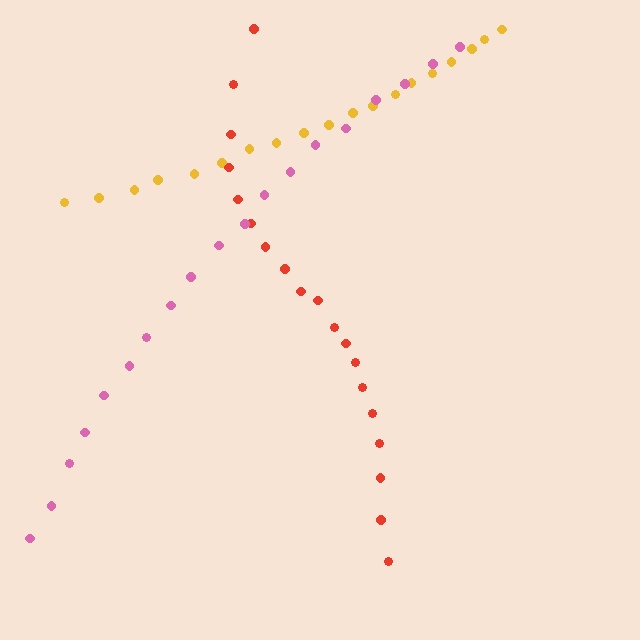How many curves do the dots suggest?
There are 3 distinct paths.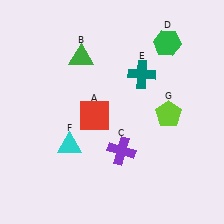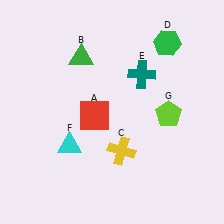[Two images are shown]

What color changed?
The cross (C) changed from purple in Image 1 to yellow in Image 2.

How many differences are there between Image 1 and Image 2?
There is 1 difference between the two images.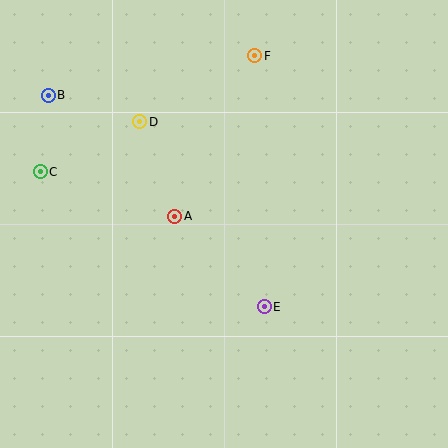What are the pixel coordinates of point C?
Point C is at (40, 172).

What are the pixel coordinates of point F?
Point F is at (255, 56).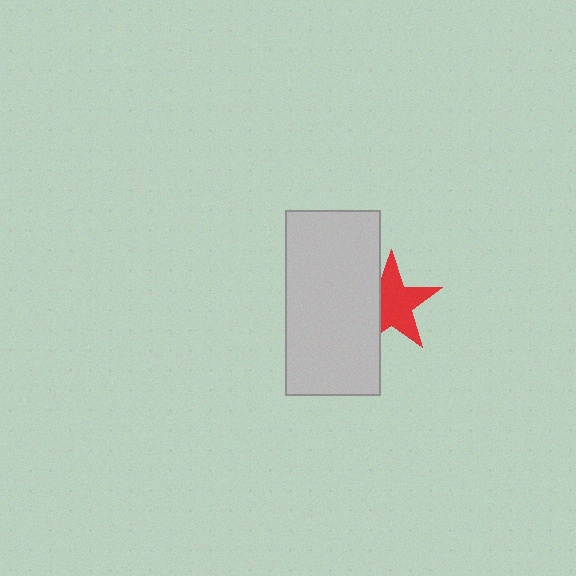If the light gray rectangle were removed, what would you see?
You would see the complete red star.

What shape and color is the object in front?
The object in front is a light gray rectangle.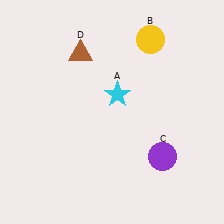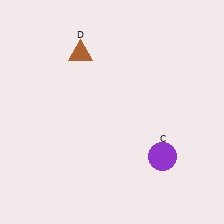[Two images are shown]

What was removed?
The cyan star (A), the yellow circle (B) were removed in Image 2.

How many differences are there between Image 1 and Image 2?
There are 2 differences between the two images.